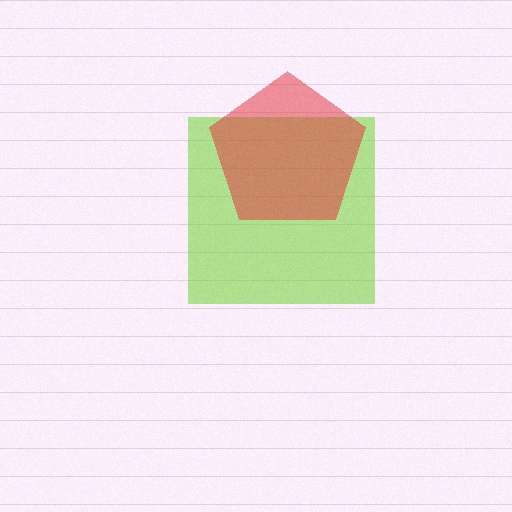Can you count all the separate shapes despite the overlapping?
Yes, there are 2 separate shapes.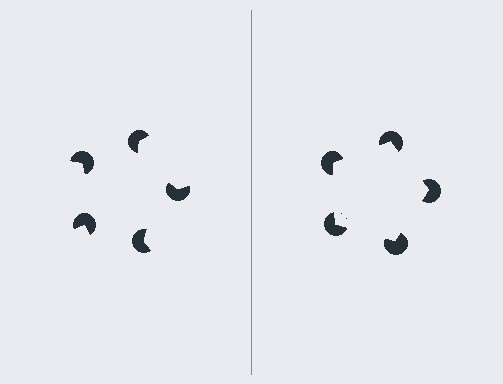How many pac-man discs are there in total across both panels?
10 — 5 on each side.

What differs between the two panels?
The pac-man discs are positioned identically on both sides; only the wedge orientations differ. On the right they align to a pentagon; on the left they are misaligned.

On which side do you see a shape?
An illusory pentagon appears on the right side. On the left side the wedge cuts are rotated, so no coherent shape forms.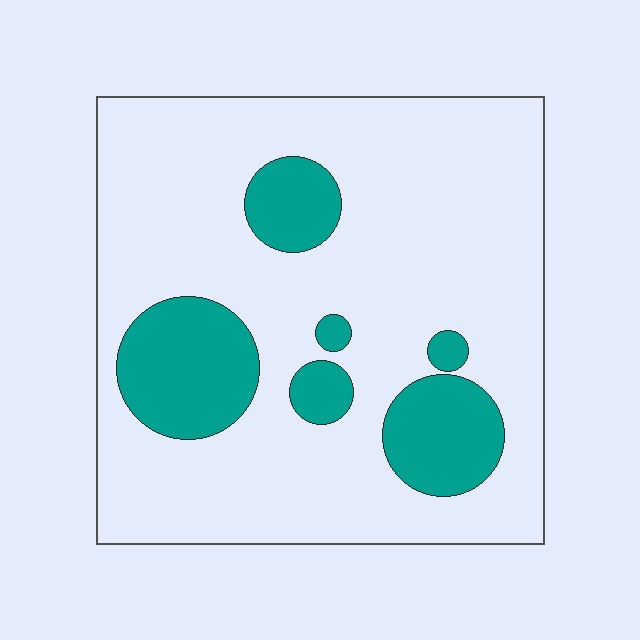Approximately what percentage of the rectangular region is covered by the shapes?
Approximately 20%.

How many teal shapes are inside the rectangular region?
6.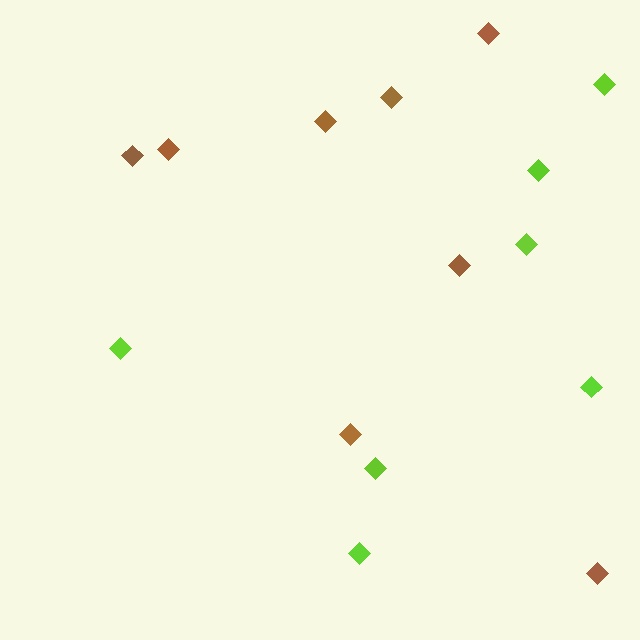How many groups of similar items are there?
There are 2 groups: one group of brown diamonds (8) and one group of lime diamonds (7).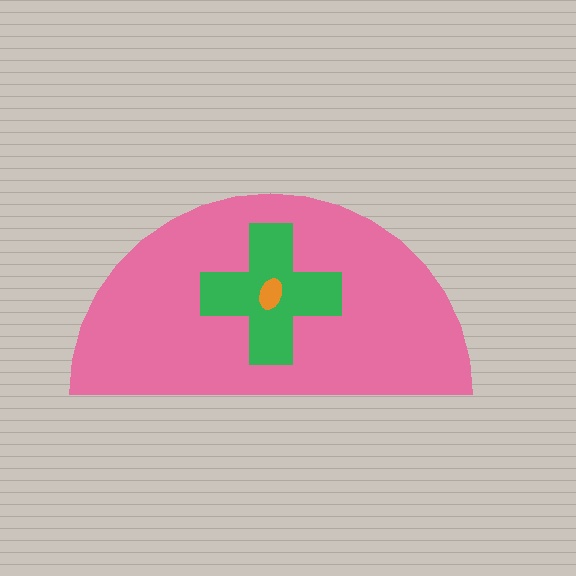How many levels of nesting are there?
3.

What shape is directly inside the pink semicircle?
The green cross.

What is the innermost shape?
The orange ellipse.